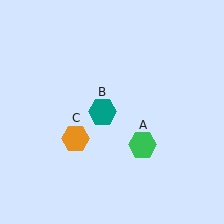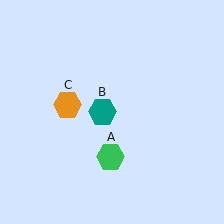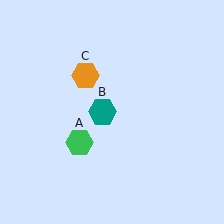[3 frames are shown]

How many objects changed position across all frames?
2 objects changed position: green hexagon (object A), orange hexagon (object C).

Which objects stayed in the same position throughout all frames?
Teal hexagon (object B) remained stationary.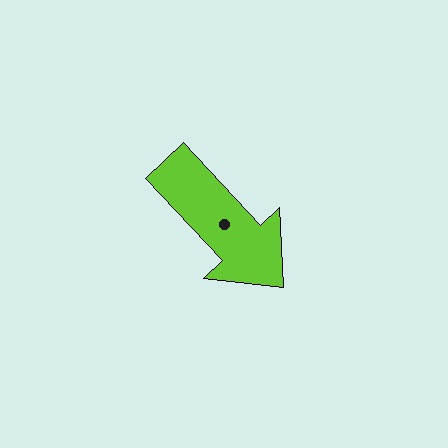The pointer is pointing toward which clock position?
Roughly 5 o'clock.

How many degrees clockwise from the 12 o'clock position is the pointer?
Approximately 137 degrees.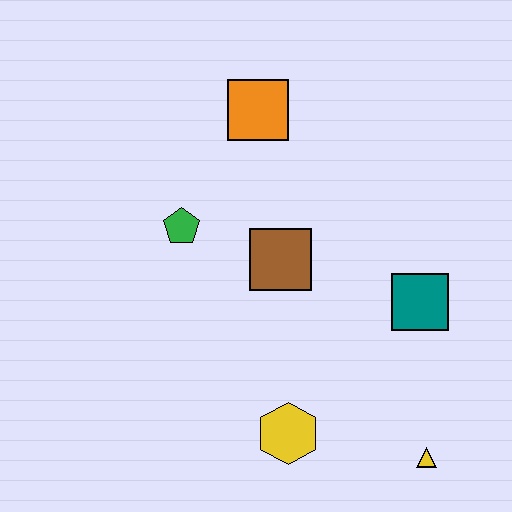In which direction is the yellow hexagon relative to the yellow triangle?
The yellow hexagon is to the left of the yellow triangle.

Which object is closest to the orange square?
The green pentagon is closest to the orange square.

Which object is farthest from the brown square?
The yellow triangle is farthest from the brown square.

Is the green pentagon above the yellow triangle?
Yes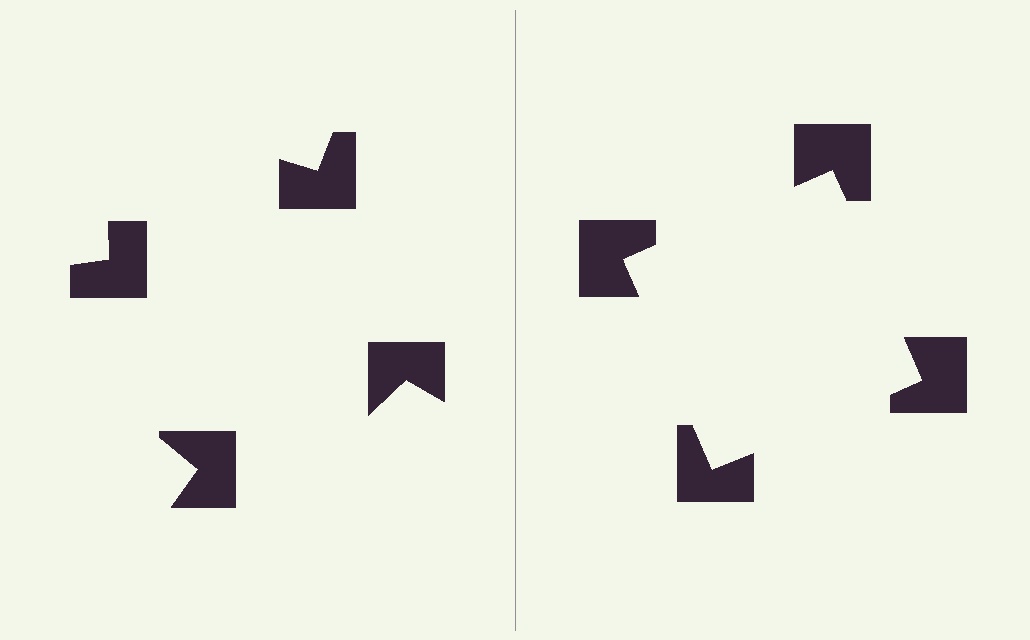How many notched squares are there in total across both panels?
8 — 4 on each side.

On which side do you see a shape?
An illusory square appears on the right side. On the left side the wedge cuts are rotated, so no coherent shape forms.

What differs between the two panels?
The notched squares are positioned identically on both sides; only the wedge orientations differ. On the right they align to a square; on the left they are misaligned.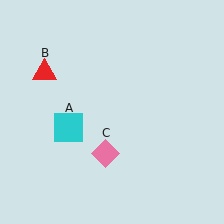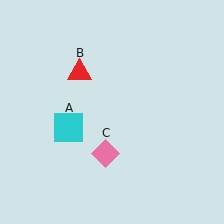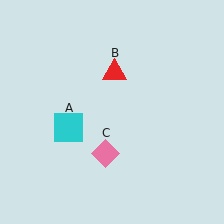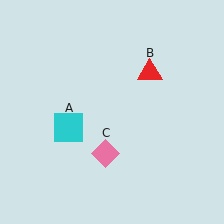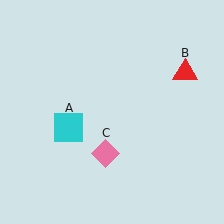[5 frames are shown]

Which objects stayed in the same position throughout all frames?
Cyan square (object A) and pink diamond (object C) remained stationary.